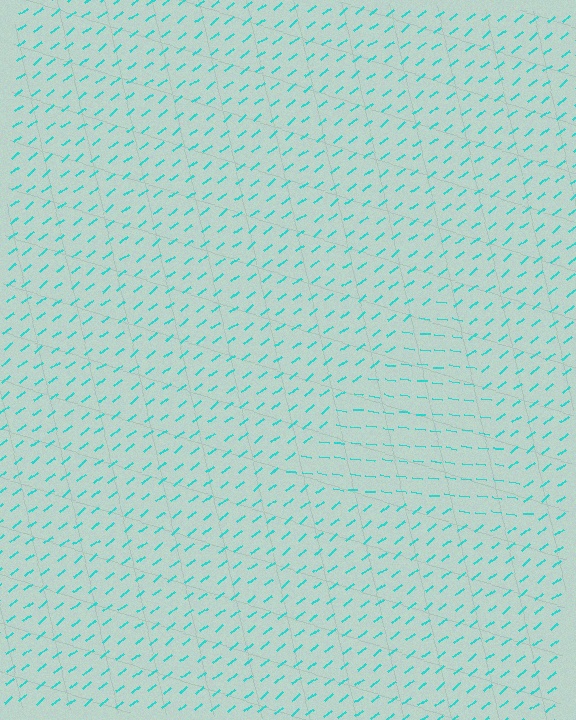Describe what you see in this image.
The image is filled with small cyan line segments. A triangle region in the image has lines oriented differently from the surrounding lines, creating a visible texture boundary.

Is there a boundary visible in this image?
Yes, there is a texture boundary formed by a change in line orientation.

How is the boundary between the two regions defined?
The boundary is defined purely by a change in line orientation (approximately 45 degrees difference). All lines are the same color and thickness.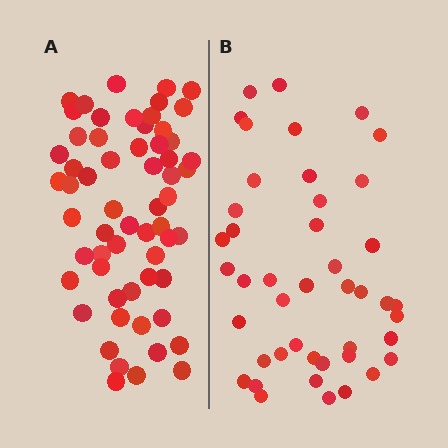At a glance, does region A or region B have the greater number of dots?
Region A (the left region) has more dots.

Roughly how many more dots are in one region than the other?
Region A has approximately 15 more dots than region B.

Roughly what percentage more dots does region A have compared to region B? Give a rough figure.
About 35% more.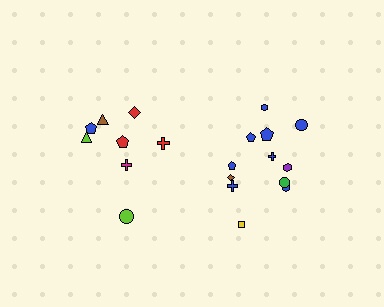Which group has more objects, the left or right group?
The right group.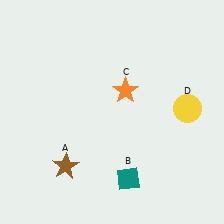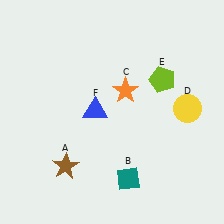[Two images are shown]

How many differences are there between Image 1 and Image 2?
There are 2 differences between the two images.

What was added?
A lime pentagon (E), a blue triangle (F) were added in Image 2.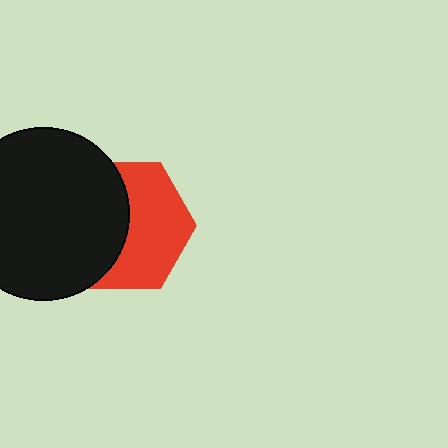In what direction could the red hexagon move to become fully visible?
The red hexagon could move right. That would shift it out from behind the black circle entirely.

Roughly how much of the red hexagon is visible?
About half of it is visible (roughly 53%).